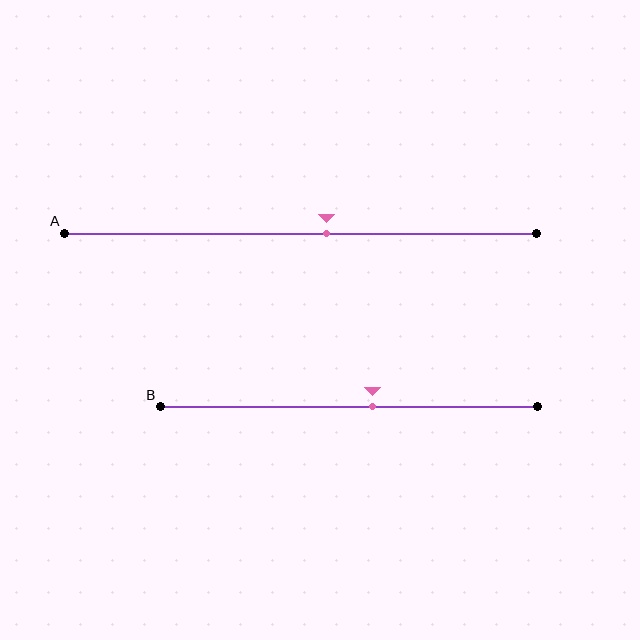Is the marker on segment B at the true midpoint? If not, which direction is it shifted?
No, the marker on segment B is shifted to the right by about 6% of the segment length.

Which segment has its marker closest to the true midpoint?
Segment A has its marker closest to the true midpoint.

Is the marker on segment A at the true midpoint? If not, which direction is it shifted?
No, the marker on segment A is shifted to the right by about 6% of the segment length.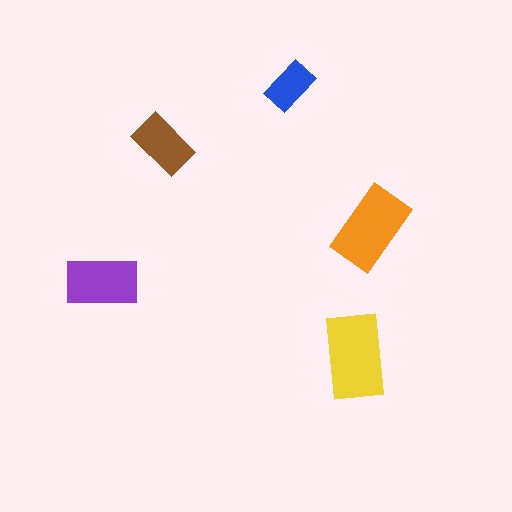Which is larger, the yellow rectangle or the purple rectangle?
The yellow one.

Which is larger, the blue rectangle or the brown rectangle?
The brown one.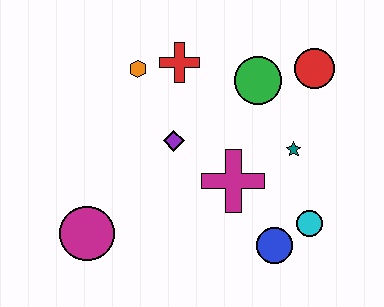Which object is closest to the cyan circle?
The blue circle is closest to the cyan circle.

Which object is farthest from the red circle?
The magenta circle is farthest from the red circle.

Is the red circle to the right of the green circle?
Yes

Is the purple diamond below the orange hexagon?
Yes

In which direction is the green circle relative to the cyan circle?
The green circle is above the cyan circle.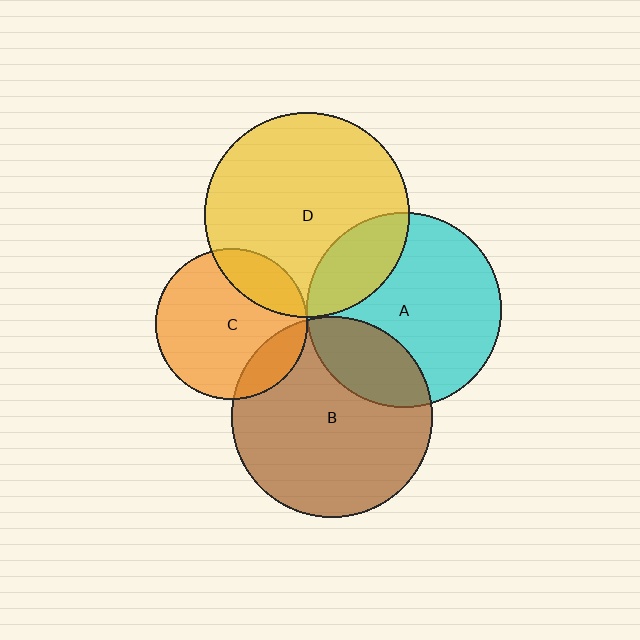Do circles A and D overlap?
Yes.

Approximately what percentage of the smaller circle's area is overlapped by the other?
Approximately 20%.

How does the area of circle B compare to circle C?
Approximately 1.8 times.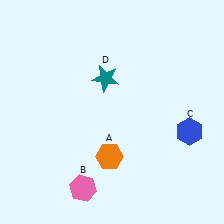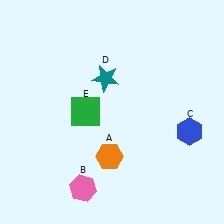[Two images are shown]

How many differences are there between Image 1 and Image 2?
There is 1 difference between the two images.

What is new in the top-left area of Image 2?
A green square (E) was added in the top-left area of Image 2.